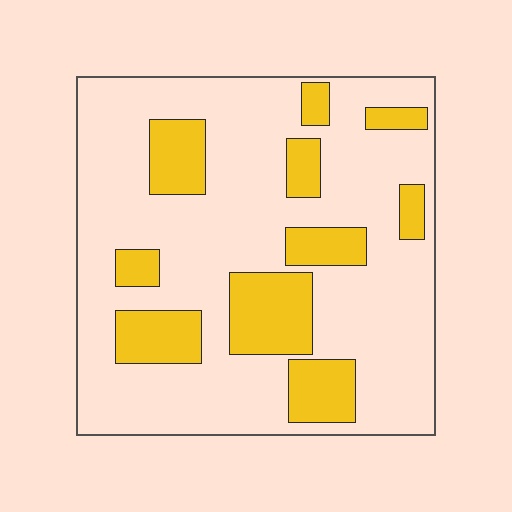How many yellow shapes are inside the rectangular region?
10.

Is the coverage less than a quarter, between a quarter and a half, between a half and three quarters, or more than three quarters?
Less than a quarter.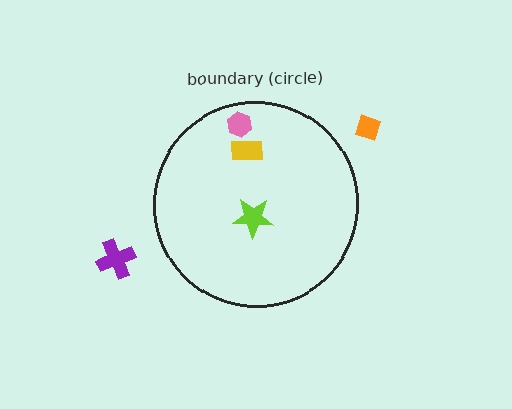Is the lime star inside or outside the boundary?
Inside.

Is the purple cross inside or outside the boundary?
Outside.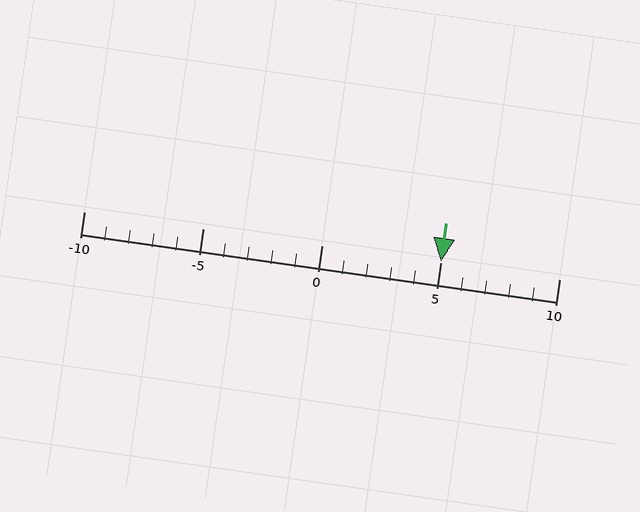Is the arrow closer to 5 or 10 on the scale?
The arrow is closer to 5.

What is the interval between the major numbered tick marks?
The major tick marks are spaced 5 units apart.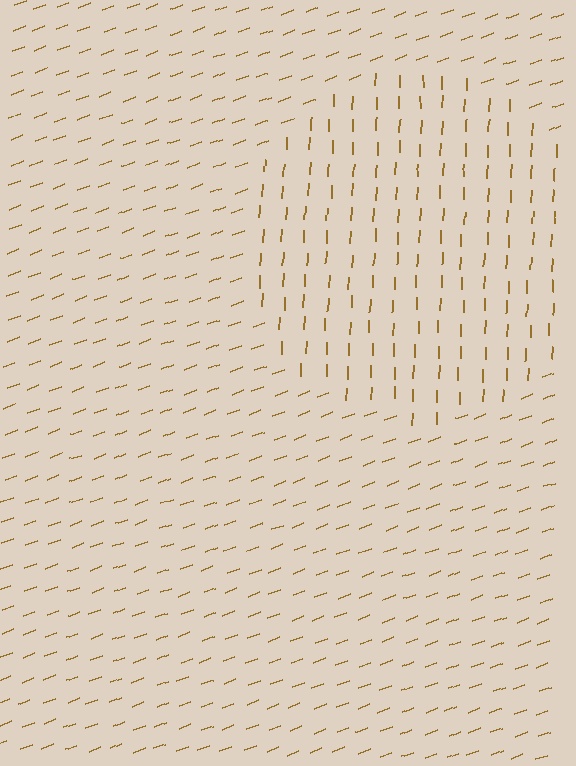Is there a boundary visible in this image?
Yes, there is a texture boundary formed by a change in line orientation.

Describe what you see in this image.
The image is filled with small brown line segments. A circle region in the image has lines oriented differently from the surrounding lines, creating a visible texture boundary.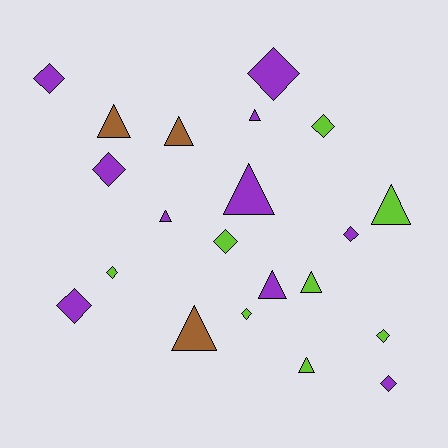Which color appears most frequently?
Purple, with 10 objects.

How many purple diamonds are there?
There are 6 purple diamonds.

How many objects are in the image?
There are 21 objects.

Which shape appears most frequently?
Diamond, with 11 objects.